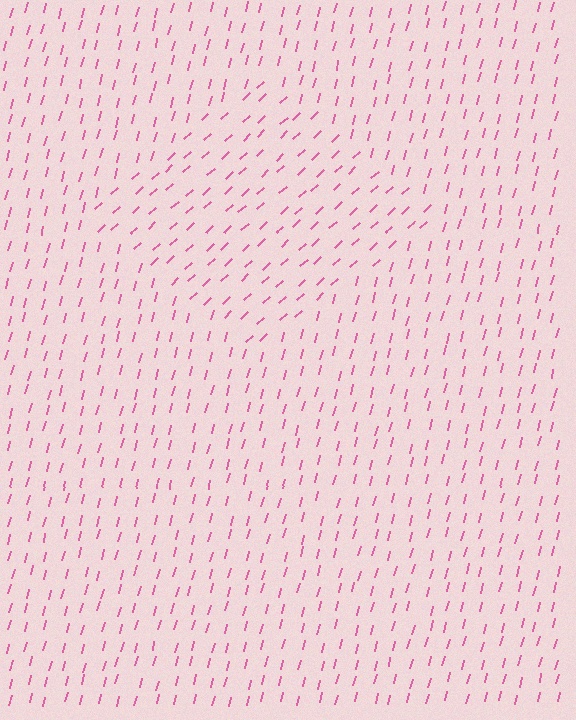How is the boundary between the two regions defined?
The boundary is defined purely by a change in line orientation (approximately 33 degrees difference). All lines are the same color and thickness.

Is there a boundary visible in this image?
Yes, there is a texture boundary formed by a change in line orientation.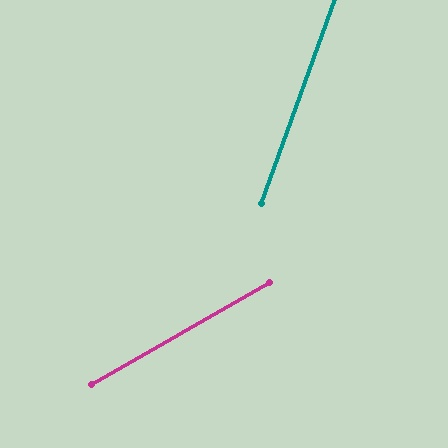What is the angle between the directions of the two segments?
Approximately 40 degrees.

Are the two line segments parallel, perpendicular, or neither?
Neither parallel nor perpendicular — they differ by about 40°.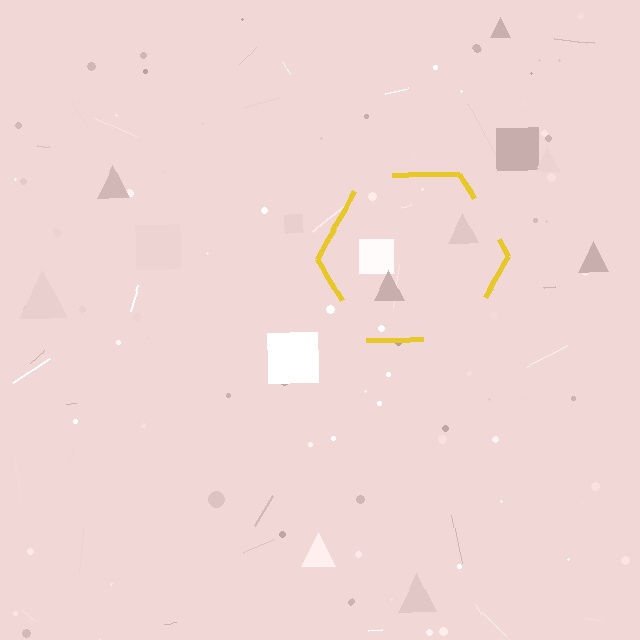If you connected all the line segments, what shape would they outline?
They would outline a hexagon.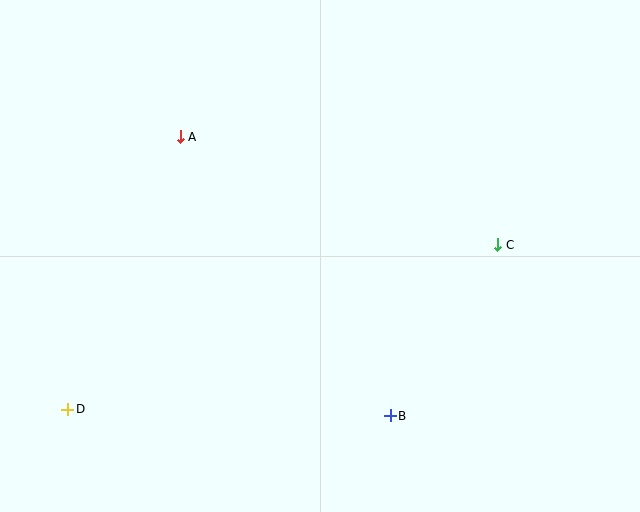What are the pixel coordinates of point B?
Point B is at (390, 416).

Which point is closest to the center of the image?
Point B at (390, 416) is closest to the center.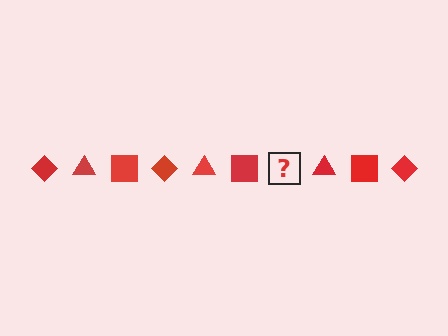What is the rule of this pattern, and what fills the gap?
The rule is that the pattern cycles through diamond, triangle, square shapes in red. The gap should be filled with a red diamond.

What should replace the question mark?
The question mark should be replaced with a red diamond.